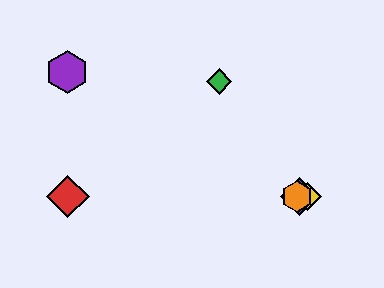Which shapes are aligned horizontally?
The red diamond, the blue diamond, the yellow diamond, the orange hexagon are aligned horizontally.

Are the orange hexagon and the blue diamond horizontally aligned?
Yes, both are at y≈196.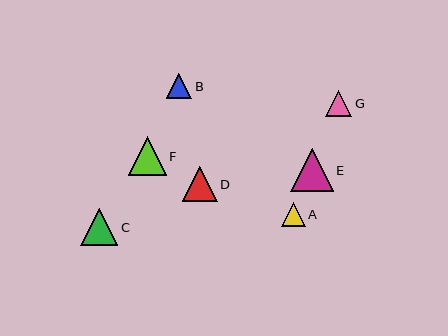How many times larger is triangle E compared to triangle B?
Triangle E is approximately 1.7 times the size of triangle B.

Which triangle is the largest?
Triangle E is the largest with a size of approximately 43 pixels.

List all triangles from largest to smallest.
From largest to smallest: E, F, C, D, G, B, A.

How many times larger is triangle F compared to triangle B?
Triangle F is approximately 1.5 times the size of triangle B.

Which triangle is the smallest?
Triangle A is the smallest with a size of approximately 24 pixels.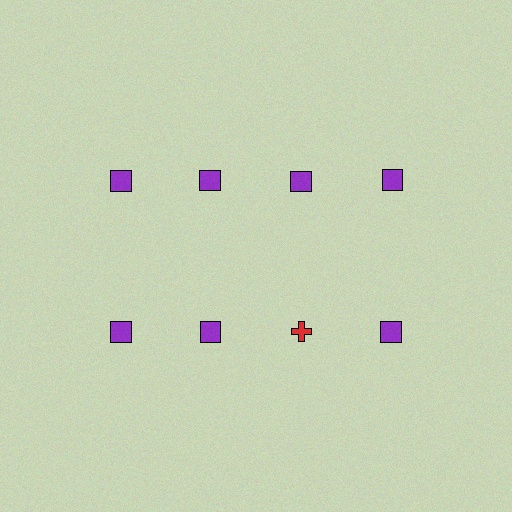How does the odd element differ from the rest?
It differs in both color (red instead of purple) and shape (cross instead of square).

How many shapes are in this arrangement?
There are 8 shapes arranged in a grid pattern.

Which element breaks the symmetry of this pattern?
The red cross in the second row, center column breaks the symmetry. All other shapes are purple squares.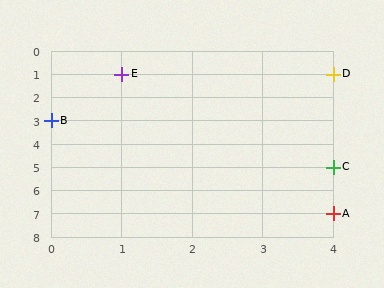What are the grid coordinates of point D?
Point D is at grid coordinates (4, 1).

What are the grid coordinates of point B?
Point B is at grid coordinates (0, 3).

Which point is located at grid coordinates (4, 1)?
Point D is at (4, 1).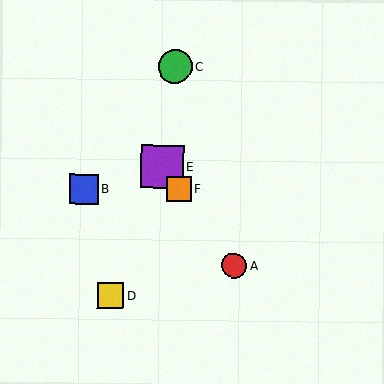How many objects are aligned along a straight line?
3 objects (A, E, F) are aligned along a straight line.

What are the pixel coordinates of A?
Object A is at (234, 266).